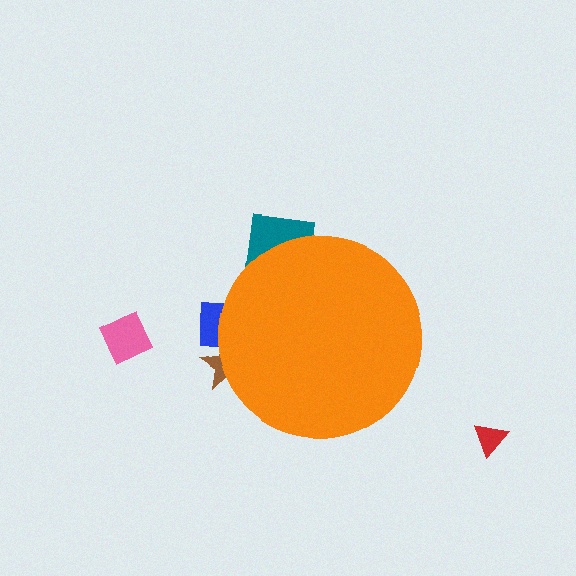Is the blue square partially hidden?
Yes, the blue square is partially hidden behind the orange circle.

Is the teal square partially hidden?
Yes, the teal square is partially hidden behind the orange circle.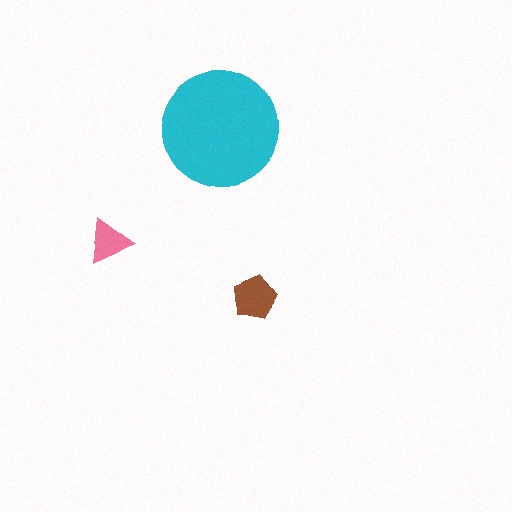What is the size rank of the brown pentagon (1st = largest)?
2nd.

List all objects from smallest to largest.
The pink triangle, the brown pentagon, the cyan circle.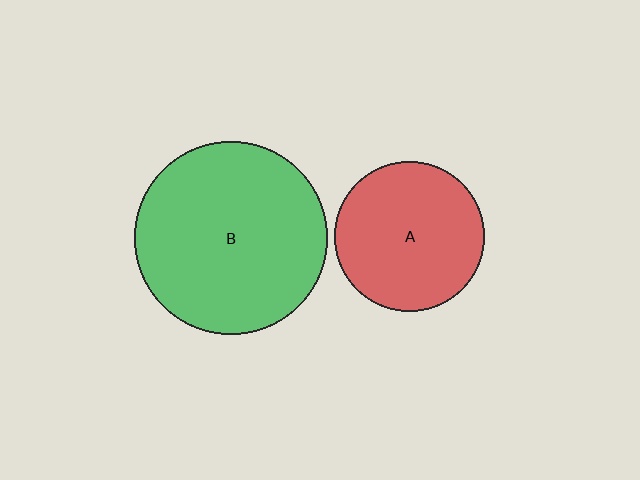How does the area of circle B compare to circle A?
Approximately 1.7 times.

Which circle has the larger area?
Circle B (green).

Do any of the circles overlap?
No, none of the circles overlap.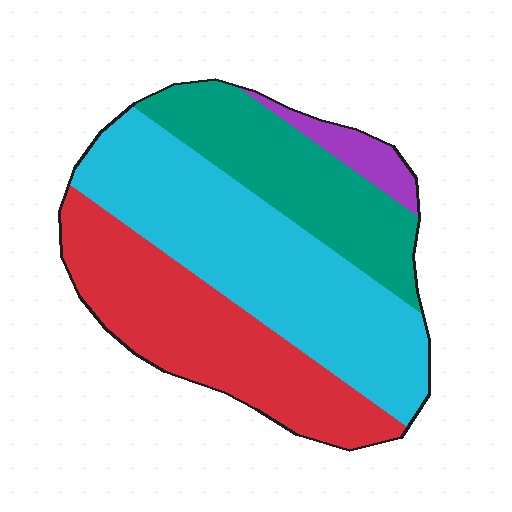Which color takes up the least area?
Purple, at roughly 5%.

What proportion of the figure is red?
Red takes up between a sixth and a third of the figure.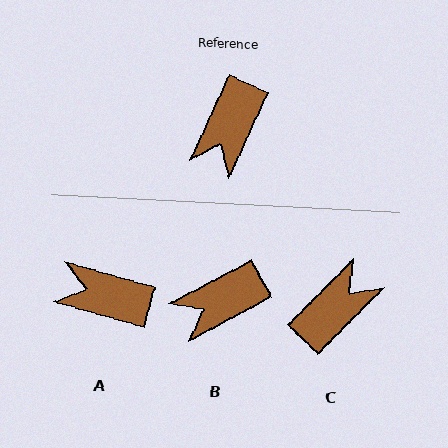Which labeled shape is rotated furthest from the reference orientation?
C, about 160 degrees away.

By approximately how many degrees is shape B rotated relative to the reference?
Approximately 37 degrees clockwise.